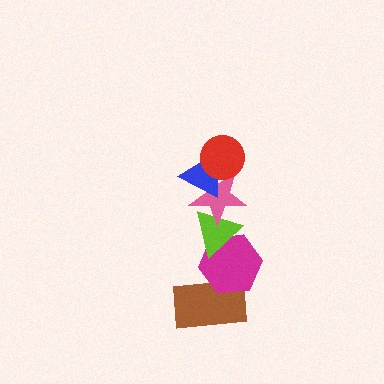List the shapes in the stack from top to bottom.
From top to bottom: the red circle, the blue triangle, the pink star, the lime triangle, the magenta hexagon, the brown rectangle.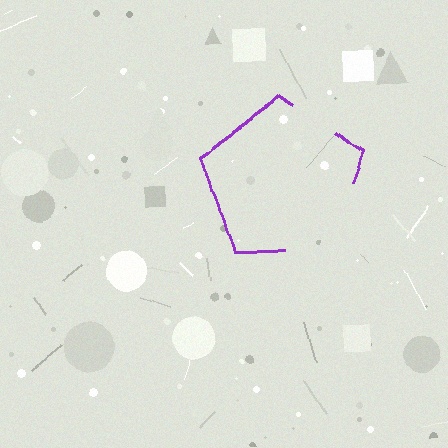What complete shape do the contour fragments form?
The contour fragments form a pentagon.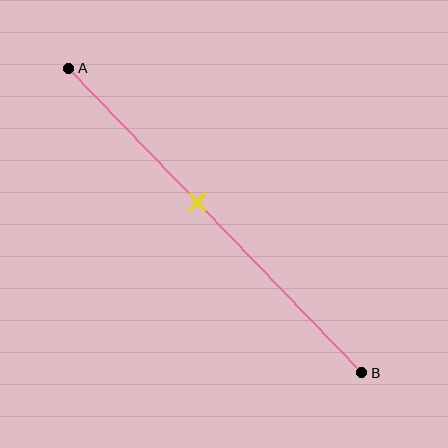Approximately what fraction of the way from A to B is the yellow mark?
The yellow mark is approximately 45% of the way from A to B.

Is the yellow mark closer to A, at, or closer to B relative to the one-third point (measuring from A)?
The yellow mark is closer to point B than the one-third point of segment AB.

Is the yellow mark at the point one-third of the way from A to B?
No, the mark is at about 45% from A, not at the 33% one-third point.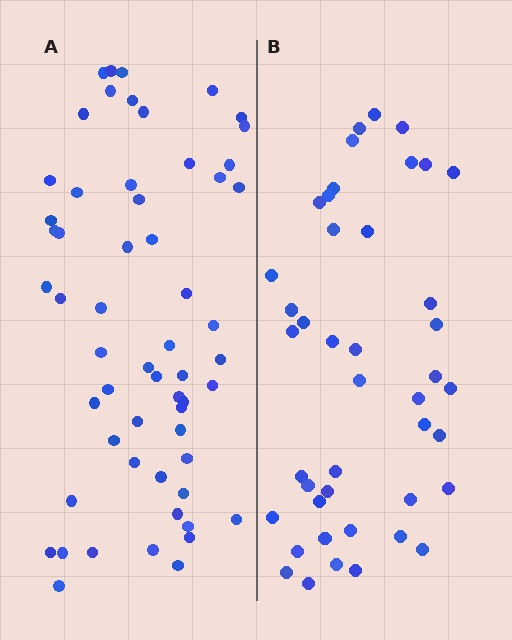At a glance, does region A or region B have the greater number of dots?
Region A (the left region) has more dots.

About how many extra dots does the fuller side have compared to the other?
Region A has approximately 15 more dots than region B.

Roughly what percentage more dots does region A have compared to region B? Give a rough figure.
About 35% more.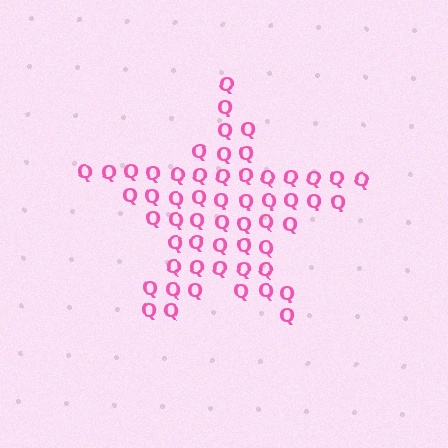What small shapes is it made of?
It is made of small letter Q's.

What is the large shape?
The large shape is a star.